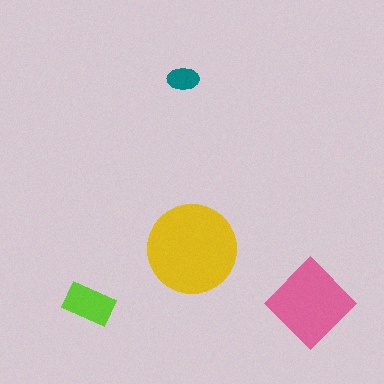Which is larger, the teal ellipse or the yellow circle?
The yellow circle.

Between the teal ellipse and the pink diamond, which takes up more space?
The pink diamond.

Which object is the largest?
The yellow circle.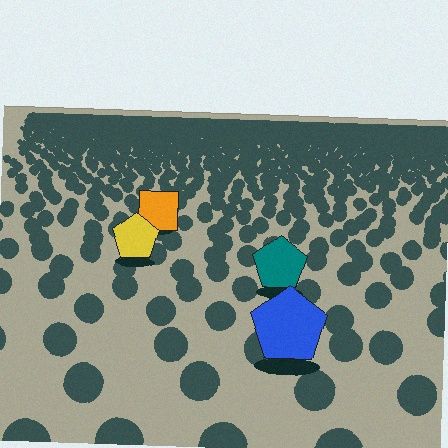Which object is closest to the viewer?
The blue pentagon is closest. The texture marks near it are larger and more spread out.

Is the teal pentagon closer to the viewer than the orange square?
Yes. The teal pentagon is closer — you can tell from the texture gradient: the ground texture is coarser near it.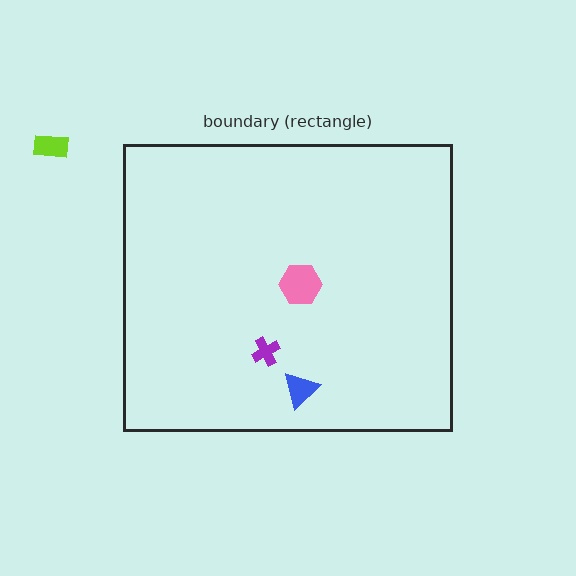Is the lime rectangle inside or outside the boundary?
Outside.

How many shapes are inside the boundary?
3 inside, 1 outside.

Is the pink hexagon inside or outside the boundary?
Inside.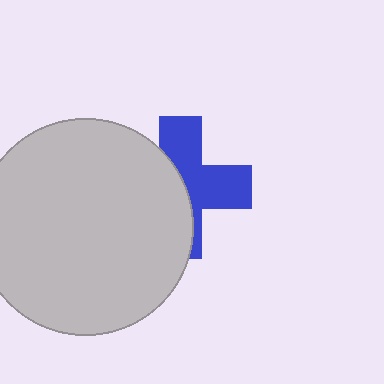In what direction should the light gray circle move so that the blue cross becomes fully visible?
The light gray circle should move left. That is the shortest direction to clear the overlap and leave the blue cross fully visible.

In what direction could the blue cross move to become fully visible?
The blue cross could move right. That would shift it out from behind the light gray circle entirely.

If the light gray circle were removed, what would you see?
You would see the complete blue cross.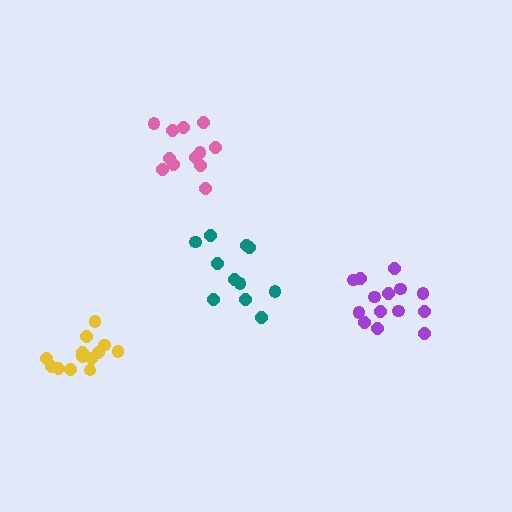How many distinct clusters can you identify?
There are 4 distinct clusters.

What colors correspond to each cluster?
The clusters are colored: purple, teal, pink, yellow.